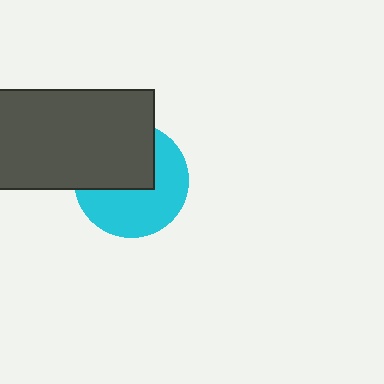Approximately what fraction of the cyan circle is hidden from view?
Roughly 45% of the cyan circle is hidden behind the dark gray rectangle.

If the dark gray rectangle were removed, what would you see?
You would see the complete cyan circle.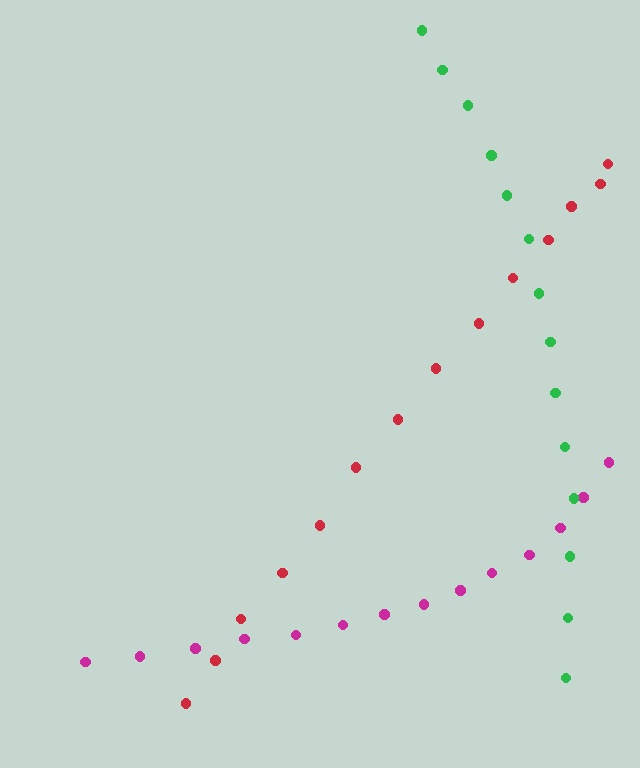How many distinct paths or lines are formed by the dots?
There are 3 distinct paths.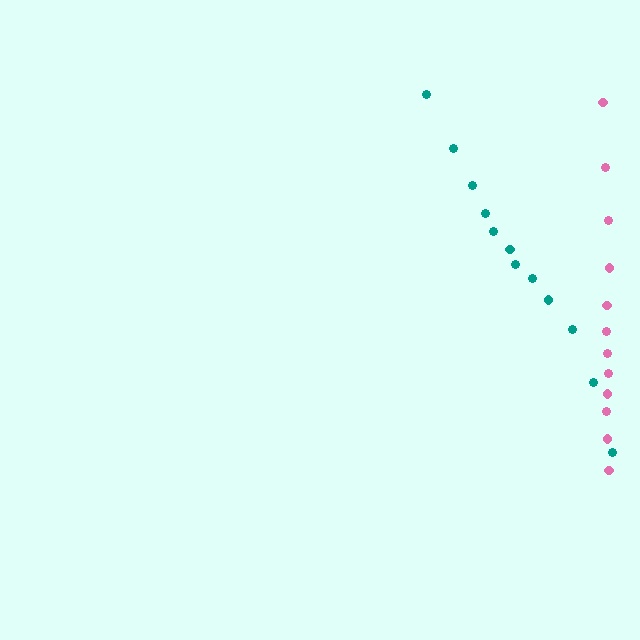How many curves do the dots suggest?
There are 2 distinct paths.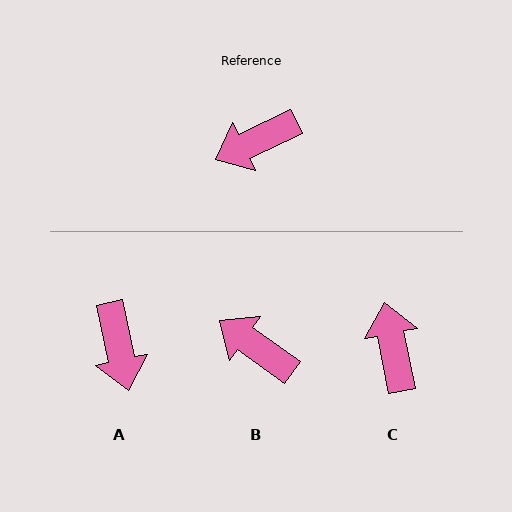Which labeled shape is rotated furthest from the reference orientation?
C, about 104 degrees away.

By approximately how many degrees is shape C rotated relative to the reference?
Approximately 104 degrees clockwise.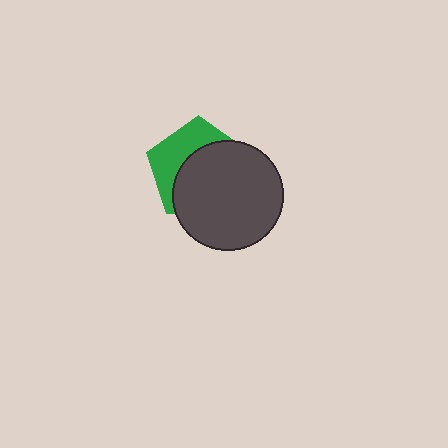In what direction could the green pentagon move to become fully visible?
The green pentagon could move toward the upper-left. That would shift it out from behind the dark gray circle entirely.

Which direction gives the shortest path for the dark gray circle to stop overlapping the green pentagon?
Moving toward the lower-right gives the shortest separation.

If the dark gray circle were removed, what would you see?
You would see the complete green pentagon.